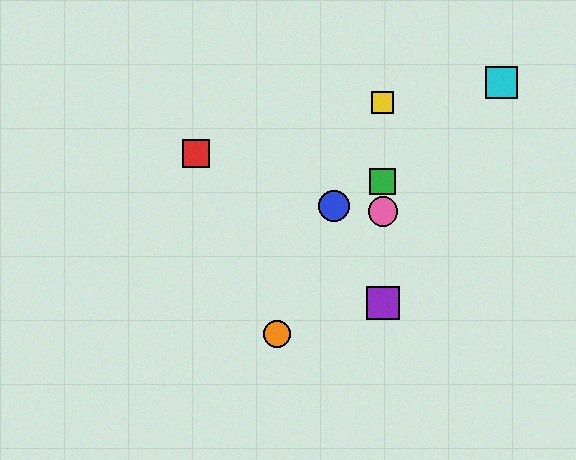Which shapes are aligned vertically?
The green square, the yellow square, the purple square, the pink circle are aligned vertically.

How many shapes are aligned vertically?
4 shapes (the green square, the yellow square, the purple square, the pink circle) are aligned vertically.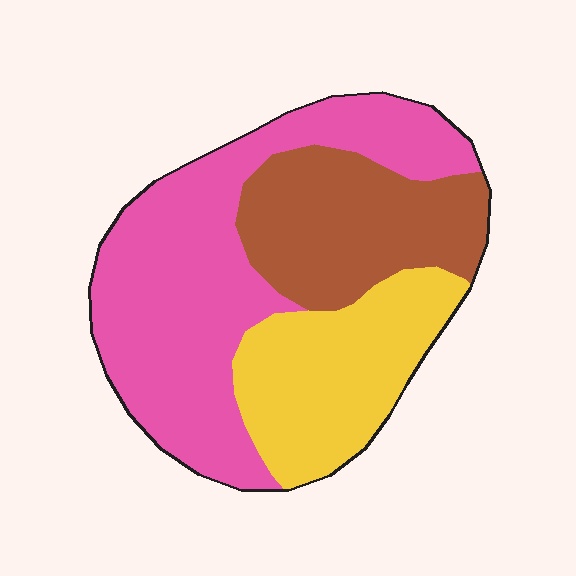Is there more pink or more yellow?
Pink.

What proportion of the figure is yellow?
Yellow covers 26% of the figure.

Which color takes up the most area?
Pink, at roughly 50%.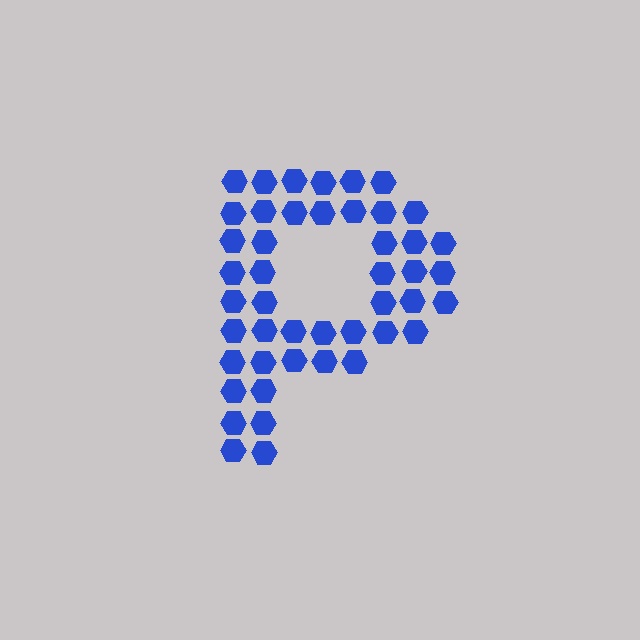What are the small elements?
The small elements are hexagons.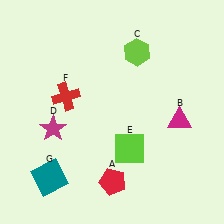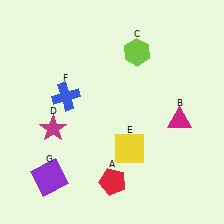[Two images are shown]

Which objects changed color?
E changed from lime to yellow. F changed from red to blue. G changed from teal to purple.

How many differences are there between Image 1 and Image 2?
There are 3 differences between the two images.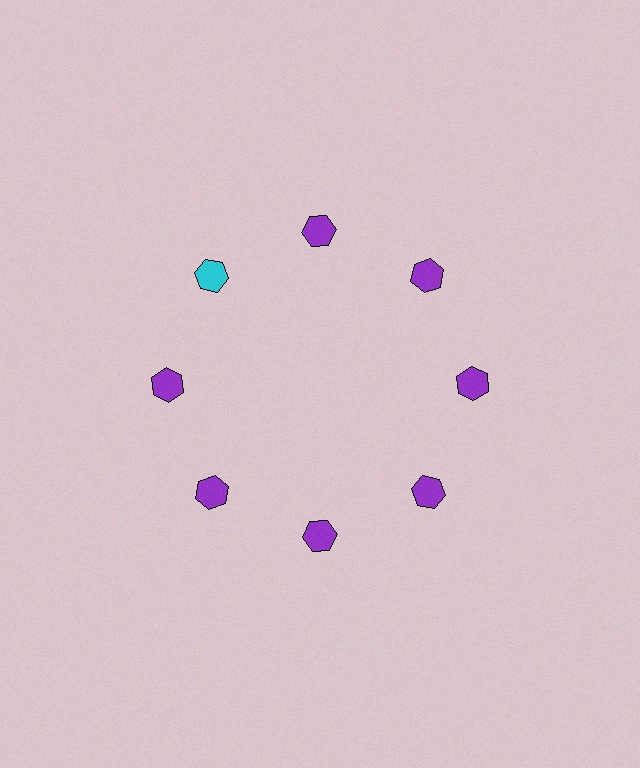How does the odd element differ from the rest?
It has a different color: cyan instead of purple.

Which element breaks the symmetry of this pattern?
The cyan hexagon at roughly the 10 o'clock position breaks the symmetry. All other shapes are purple hexagons.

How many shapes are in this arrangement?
There are 8 shapes arranged in a ring pattern.